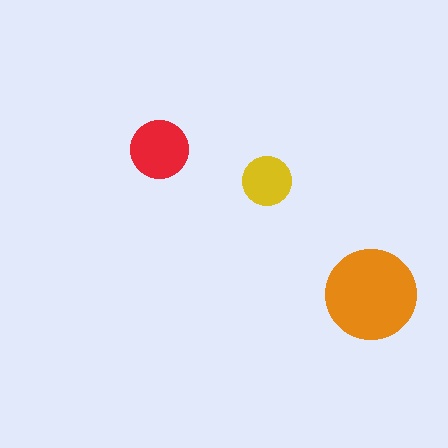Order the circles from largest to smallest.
the orange one, the red one, the yellow one.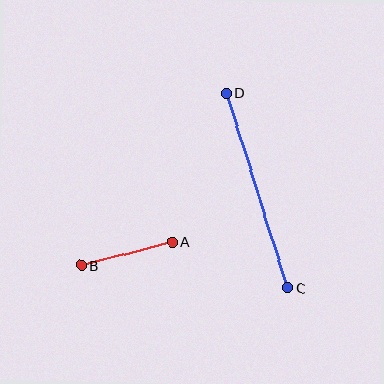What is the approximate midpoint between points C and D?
The midpoint is at approximately (257, 191) pixels.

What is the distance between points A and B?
The distance is approximately 93 pixels.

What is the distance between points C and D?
The distance is approximately 204 pixels.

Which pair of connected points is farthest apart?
Points C and D are farthest apart.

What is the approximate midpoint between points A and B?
The midpoint is at approximately (127, 253) pixels.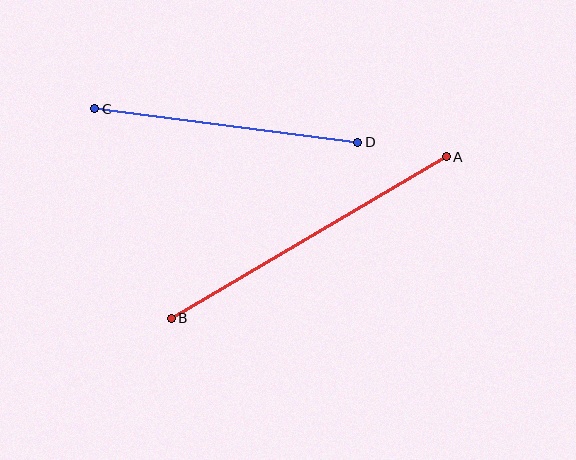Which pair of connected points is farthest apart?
Points A and B are farthest apart.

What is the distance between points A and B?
The distance is approximately 319 pixels.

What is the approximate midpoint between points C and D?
The midpoint is at approximately (226, 126) pixels.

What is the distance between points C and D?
The distance is approximately 265 pixels.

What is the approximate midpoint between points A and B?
The midpoint is at approximately (309, 237) pixels.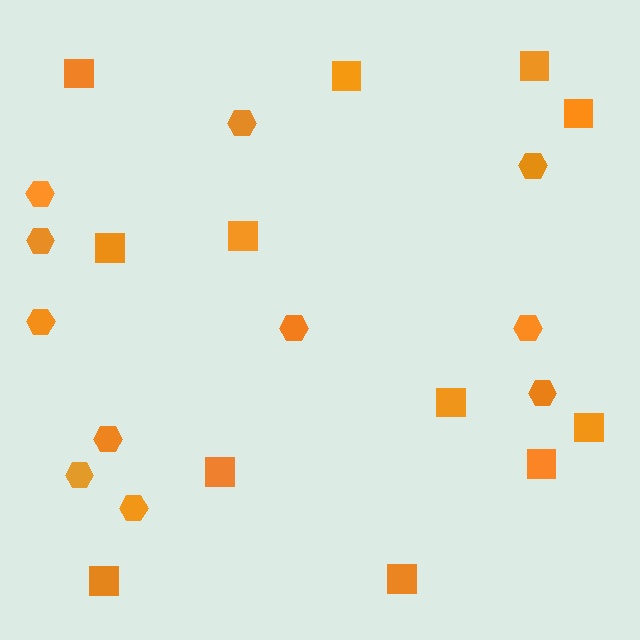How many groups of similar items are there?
There are 2 groups: one group of squares (12) and one group of hexagons (11).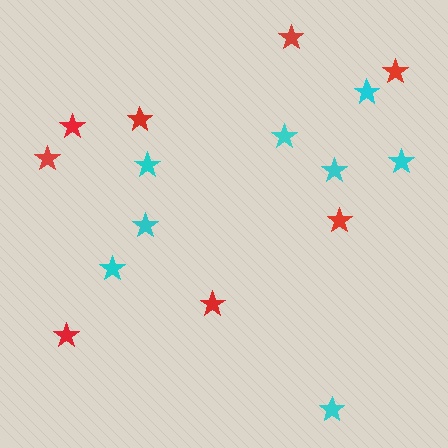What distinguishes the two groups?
There are 2 groups: one group of red stars (8) and one group of cyan stars (8).